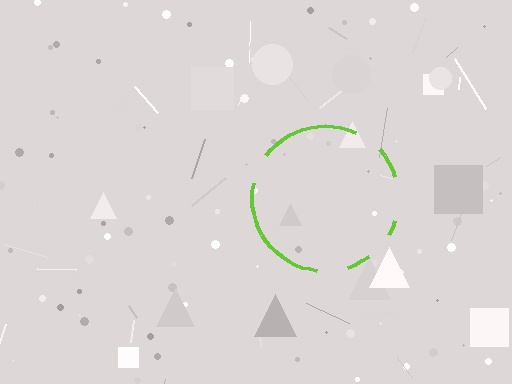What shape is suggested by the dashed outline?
The dashed outline suggests a circle.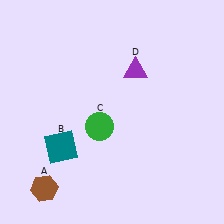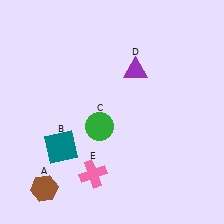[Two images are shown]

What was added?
A pink cross (E) was added in Image 2.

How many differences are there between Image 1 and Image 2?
There is 1 difference between the two images.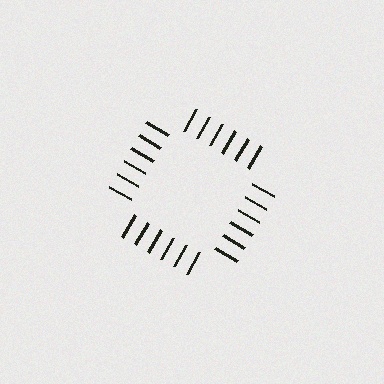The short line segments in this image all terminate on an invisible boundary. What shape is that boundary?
An illusory square — the line segments terminate on its edges but no continuous stroke is drawn.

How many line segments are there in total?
24 — 6 along each of the 4 edges.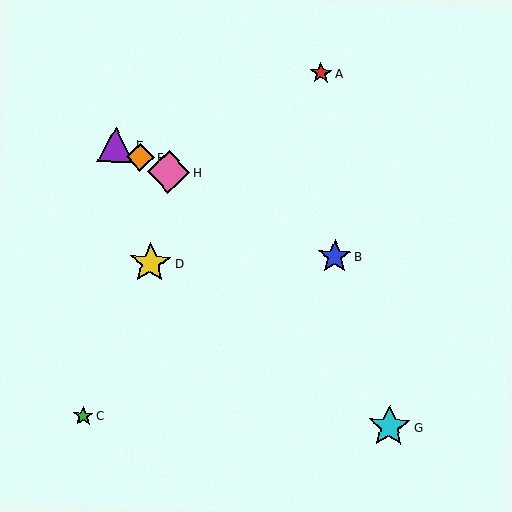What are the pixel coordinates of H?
Object H is at (168, 172).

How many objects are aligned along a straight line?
4 objects (B, E, F, H) are aligned along a straight line.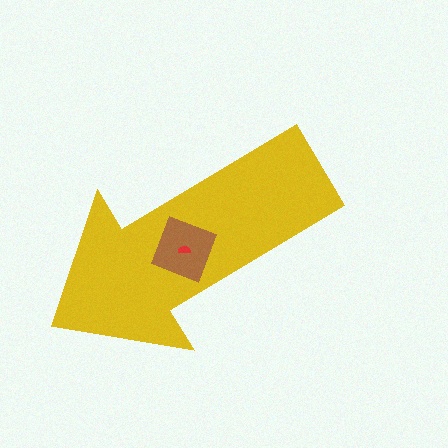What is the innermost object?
The red semicircle.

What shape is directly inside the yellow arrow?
The brown square.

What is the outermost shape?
The yellow arrow.